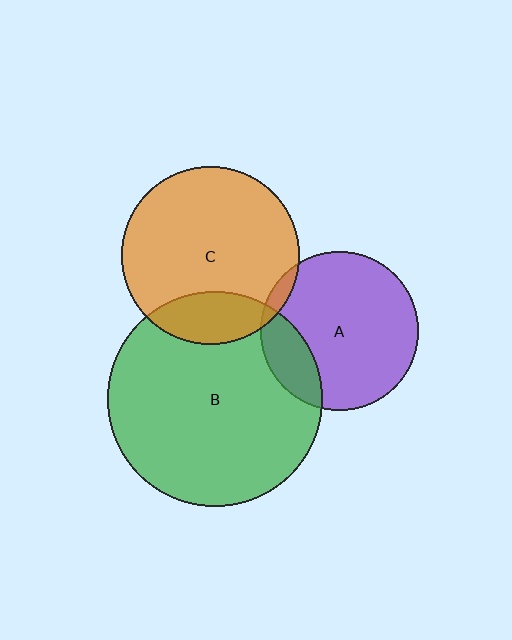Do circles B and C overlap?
Yes.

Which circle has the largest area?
Circle B (green).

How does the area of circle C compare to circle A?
Approximately 1.3 times.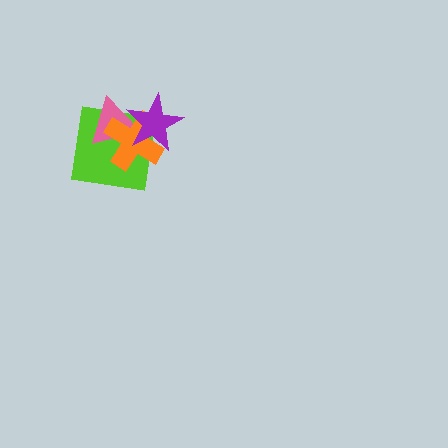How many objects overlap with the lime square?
3 objects overlap with the lime square.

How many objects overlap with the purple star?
3 objects overlap with the purple star.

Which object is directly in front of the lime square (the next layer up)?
The pink triangle is directly in front of the lime square.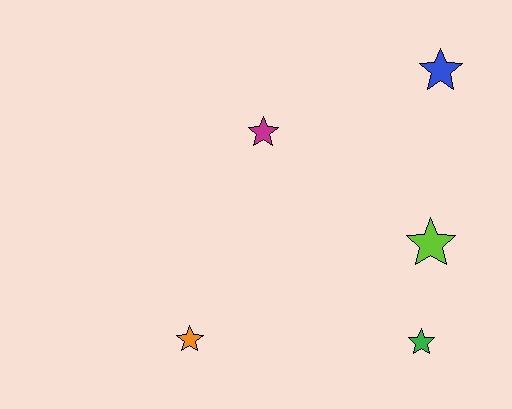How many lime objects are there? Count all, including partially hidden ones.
There is 1 lime object.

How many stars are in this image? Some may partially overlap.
There are 5 stars.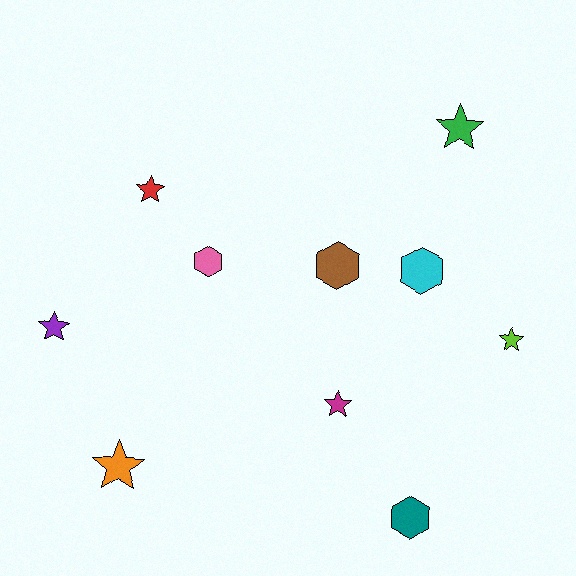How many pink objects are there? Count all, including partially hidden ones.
There is 1 pink object.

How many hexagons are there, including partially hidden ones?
There are 4 hexagons.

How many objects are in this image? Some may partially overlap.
There are 10 objects.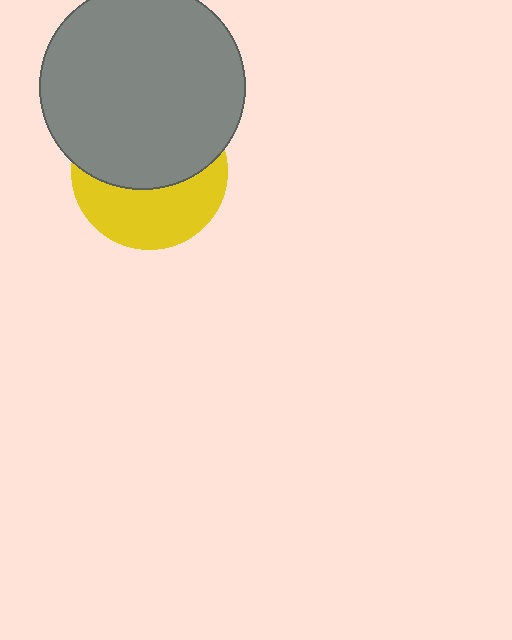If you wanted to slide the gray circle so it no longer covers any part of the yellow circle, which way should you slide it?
Slide it up — that is the most direct way to separate the two shapes.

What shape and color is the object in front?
The object in front is a gray circle.